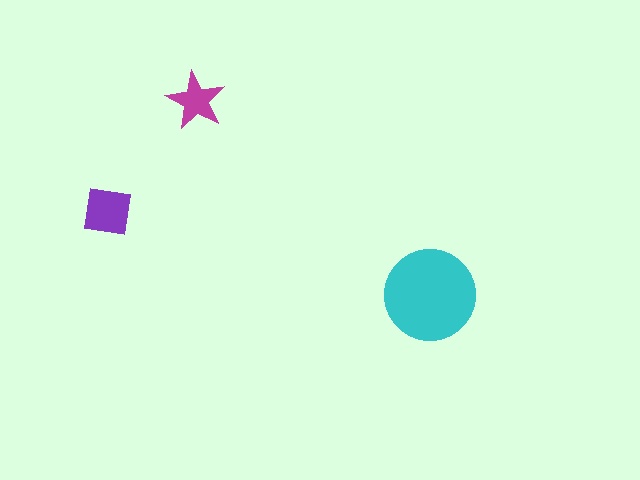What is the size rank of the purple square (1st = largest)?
2nd.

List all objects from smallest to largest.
The magenta star, the purple square, the cyan circle.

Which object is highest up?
The magenta star is topmost.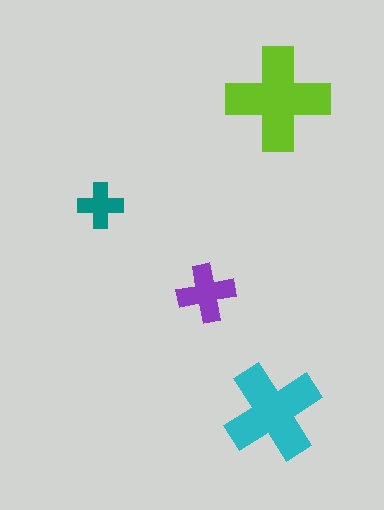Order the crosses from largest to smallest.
the lime one, the cyan one, the purple one, the teal one.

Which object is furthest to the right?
The lime cross is rightmost.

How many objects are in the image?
There are 4 objects in the image.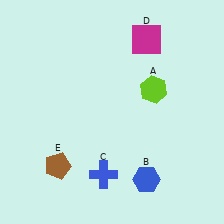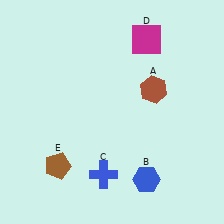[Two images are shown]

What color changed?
The hexagon (A) changed from lime in Image 1 to brown in Image 2.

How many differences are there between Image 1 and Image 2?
There is 1 difference between the two images.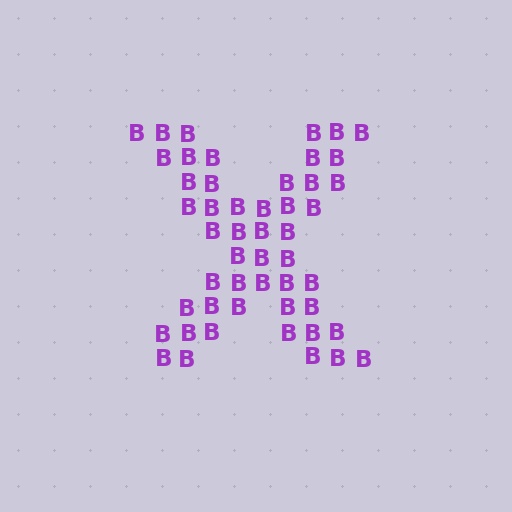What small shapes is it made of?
It is made of small letter B's.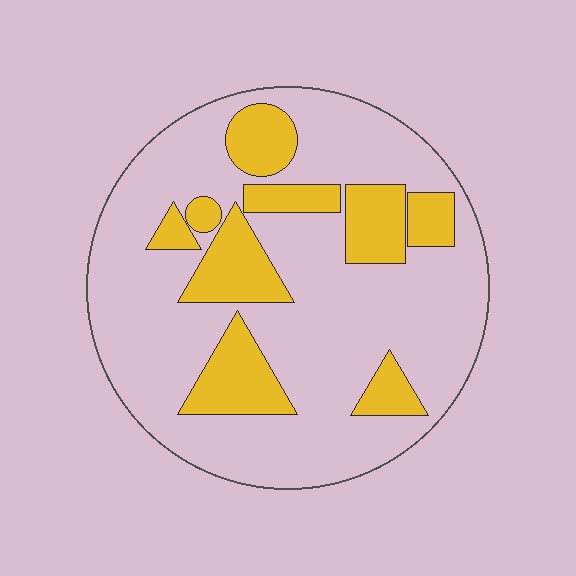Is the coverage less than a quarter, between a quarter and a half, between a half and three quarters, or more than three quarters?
Between a quarter and a half.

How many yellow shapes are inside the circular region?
9.